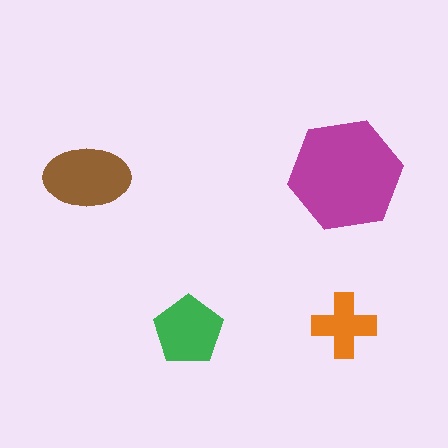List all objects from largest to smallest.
The magenta hexagon, the brown ellipse, the green pentagon, the orange cross.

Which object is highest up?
The magenta hexagon is topmost.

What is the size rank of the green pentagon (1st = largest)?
3rd.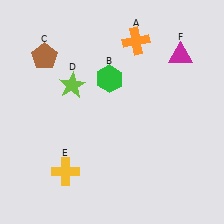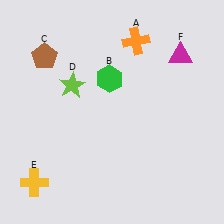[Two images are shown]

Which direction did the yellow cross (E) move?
The yellow cross (E) moved left.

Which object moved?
The yellow cross (E) moved left.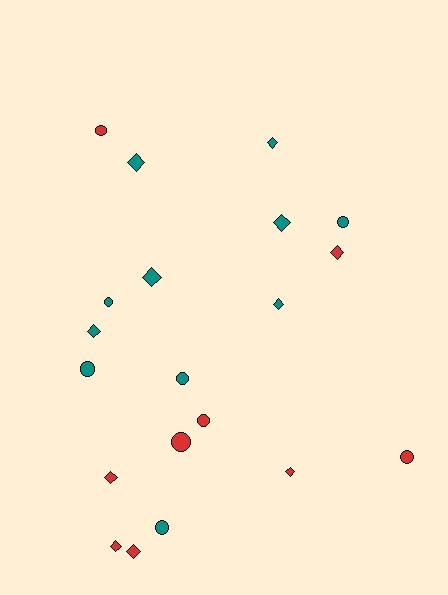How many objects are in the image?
There are 20 objects.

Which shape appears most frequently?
Diamond, with 11 objects.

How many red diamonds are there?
There are 5 red diamonds.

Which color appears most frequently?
Teal, with 11 objects.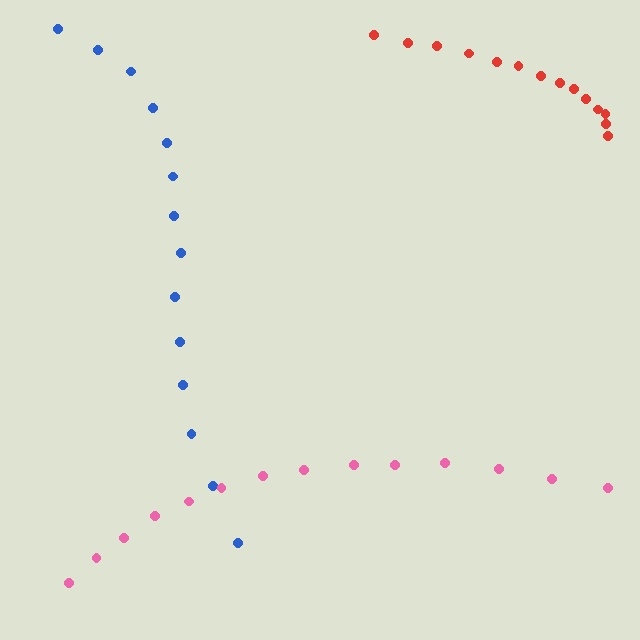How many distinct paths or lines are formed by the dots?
There are 3 distinct paths.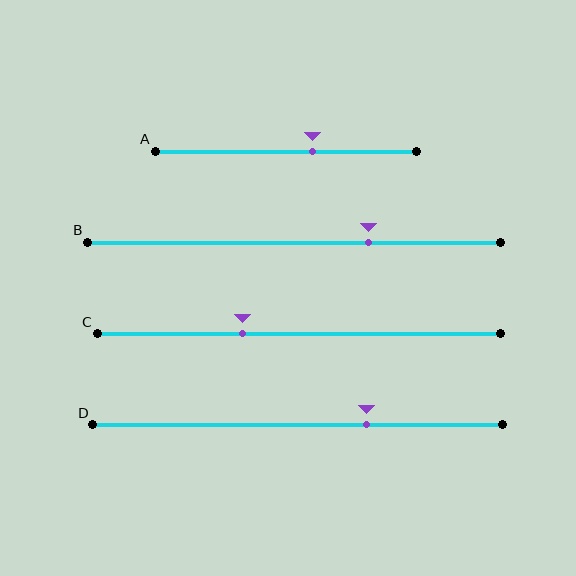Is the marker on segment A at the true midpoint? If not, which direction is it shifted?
No, the marker on segment A is shifted to the right by about 10% of the segment length.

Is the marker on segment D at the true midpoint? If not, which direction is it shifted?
No, the marker on segment D is shifted to the right by about 17% of the segment length.